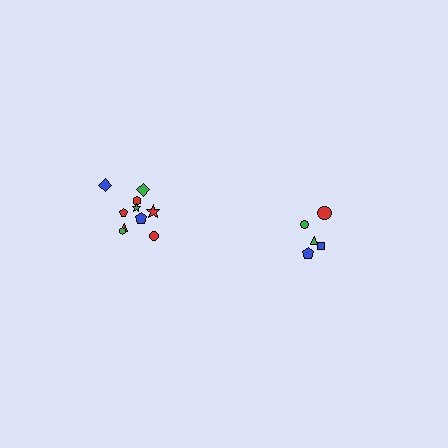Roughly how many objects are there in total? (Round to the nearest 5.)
Roughly 15 objects in total.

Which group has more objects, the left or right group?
The left group.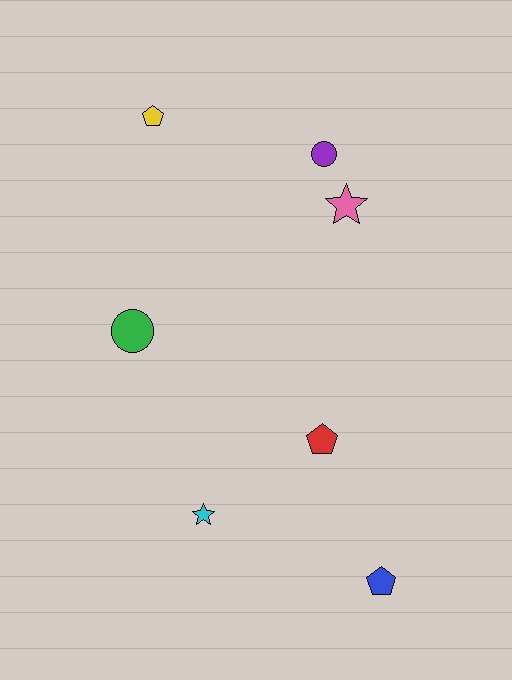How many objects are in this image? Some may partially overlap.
There are 7 objects.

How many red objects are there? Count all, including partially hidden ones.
There is 1 red object.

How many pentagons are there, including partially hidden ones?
There are 3 pentagons.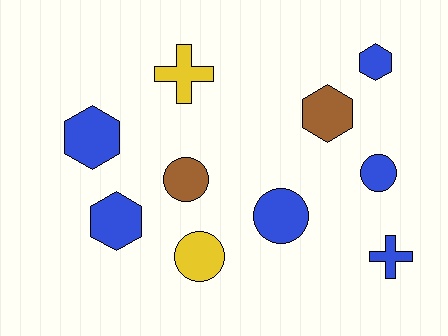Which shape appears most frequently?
Hexagon, with 4 objects.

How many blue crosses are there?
There is 1 blue cross.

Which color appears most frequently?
Blue, with 6 objects.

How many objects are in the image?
There are 10 objects.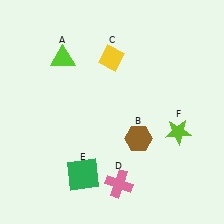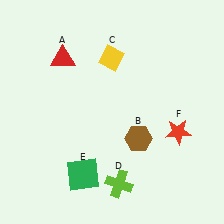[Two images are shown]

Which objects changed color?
A changed from lime to red. D changed from pink to lime. F changed from lime to red.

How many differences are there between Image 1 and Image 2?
There are 3 differences between the two images.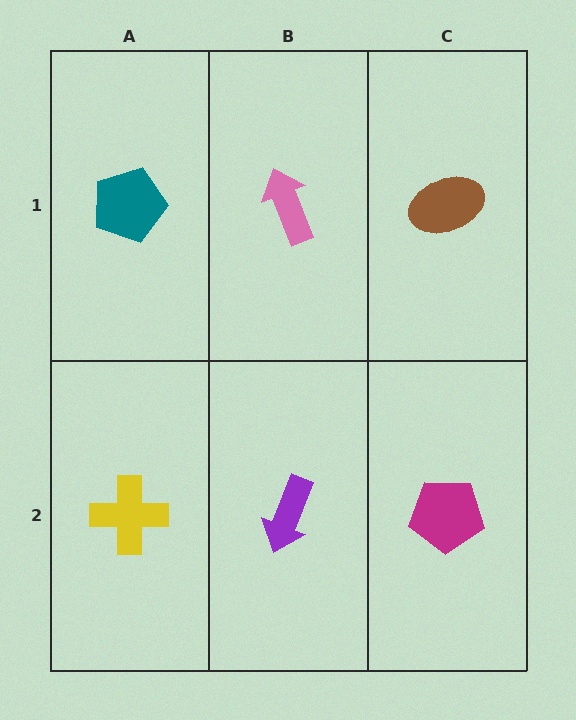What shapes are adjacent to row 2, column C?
A brown ellipse (row 1, column C), a purple arrow (row 2, column B).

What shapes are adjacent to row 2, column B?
A pink arrow (row 1, column B), a yellow cross (row 2, column A), a magenta pentagon (row 2, column C).